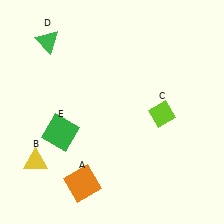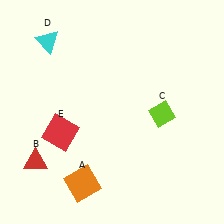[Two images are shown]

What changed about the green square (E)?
In Image 1, E is green. In Image 2, it changed to red.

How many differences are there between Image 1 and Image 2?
There are 3 differences between the two images.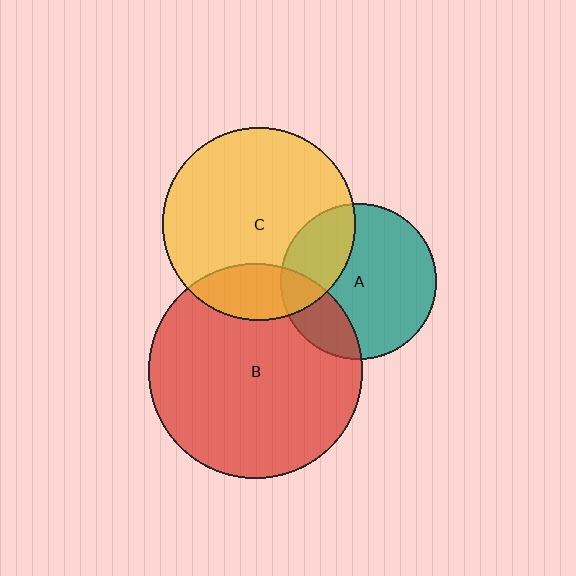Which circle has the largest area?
Circle B (red).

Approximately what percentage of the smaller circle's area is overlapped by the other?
Approximately 20%.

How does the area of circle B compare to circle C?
Approximately 1.2 times.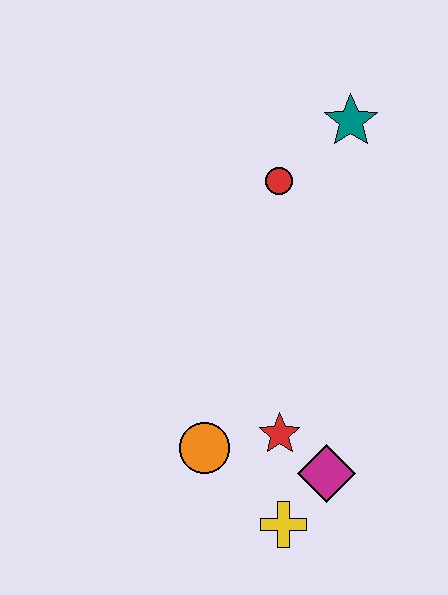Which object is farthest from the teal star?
The yellow cross is farthest from the teal star.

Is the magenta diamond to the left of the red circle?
No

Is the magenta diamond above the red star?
No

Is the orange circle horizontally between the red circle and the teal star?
No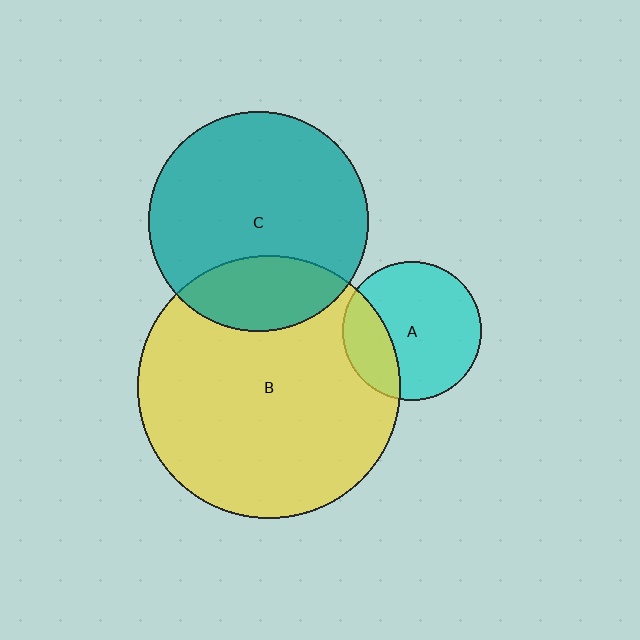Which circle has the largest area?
Circle B (yellow).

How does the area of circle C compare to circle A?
Approximately 2.5 times.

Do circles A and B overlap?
Yes.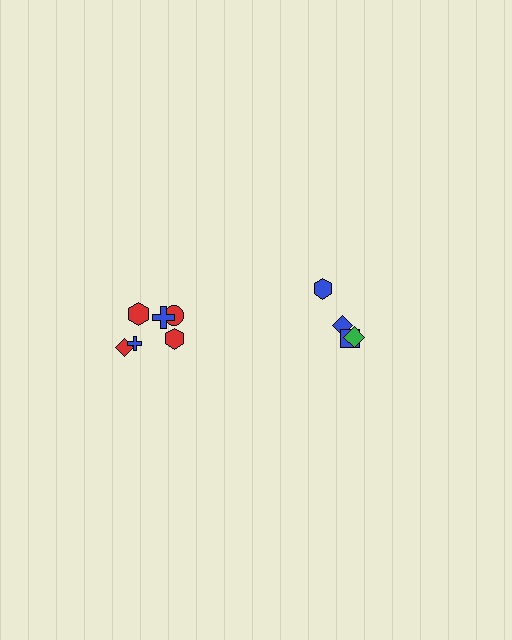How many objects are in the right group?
There are 4 objects.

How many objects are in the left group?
There are 6 objects.